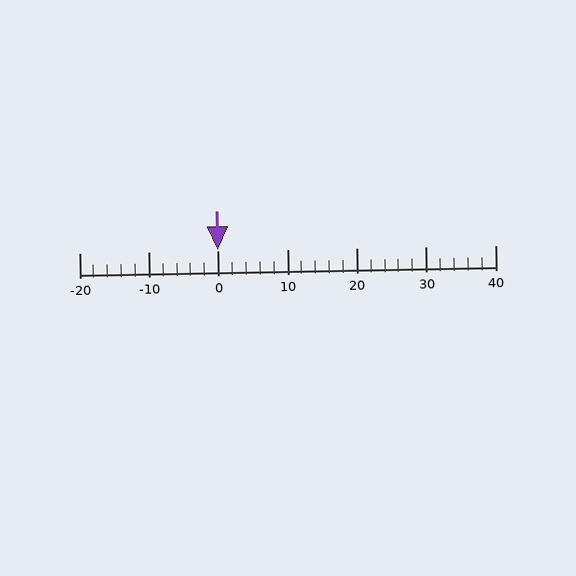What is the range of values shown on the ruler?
The ruler shows values from -20 to 40.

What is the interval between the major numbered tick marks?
The major tick marks are spaced 10 units apart.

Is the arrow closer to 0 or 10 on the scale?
The arrow is closer to 0.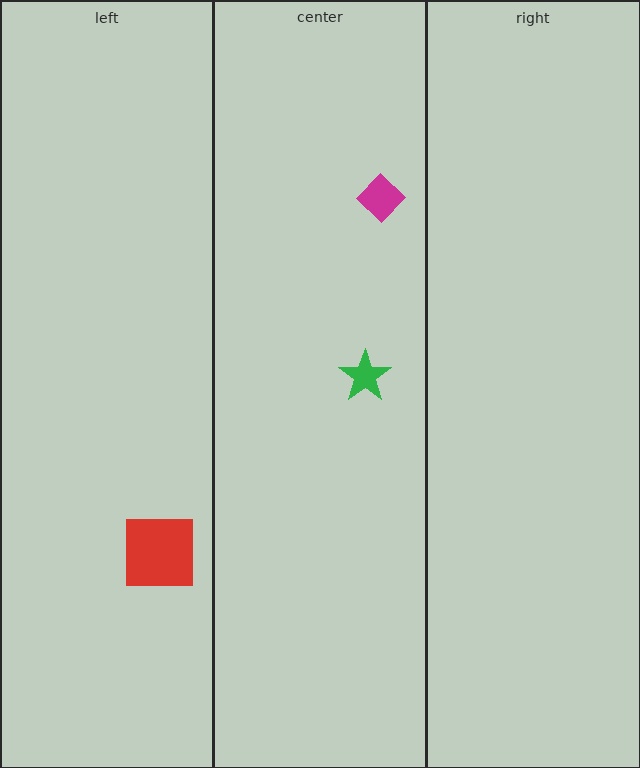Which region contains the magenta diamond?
The center region.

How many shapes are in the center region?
2.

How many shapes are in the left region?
1.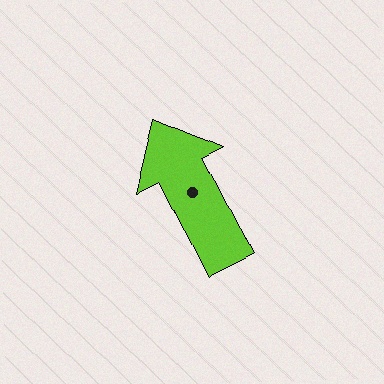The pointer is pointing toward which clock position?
Roughly 11 o'clock.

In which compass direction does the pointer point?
Northwest.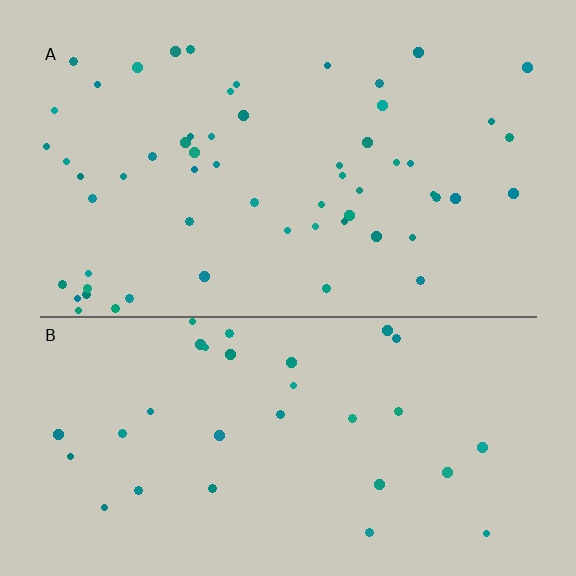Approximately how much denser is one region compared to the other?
Approximately 1.8× — region A over region B.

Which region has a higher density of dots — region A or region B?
A (the top).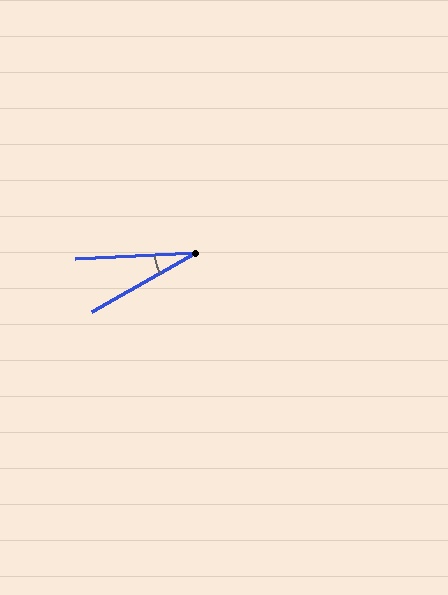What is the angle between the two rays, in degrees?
Approximately 27 degrees.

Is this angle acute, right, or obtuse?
It is acute.